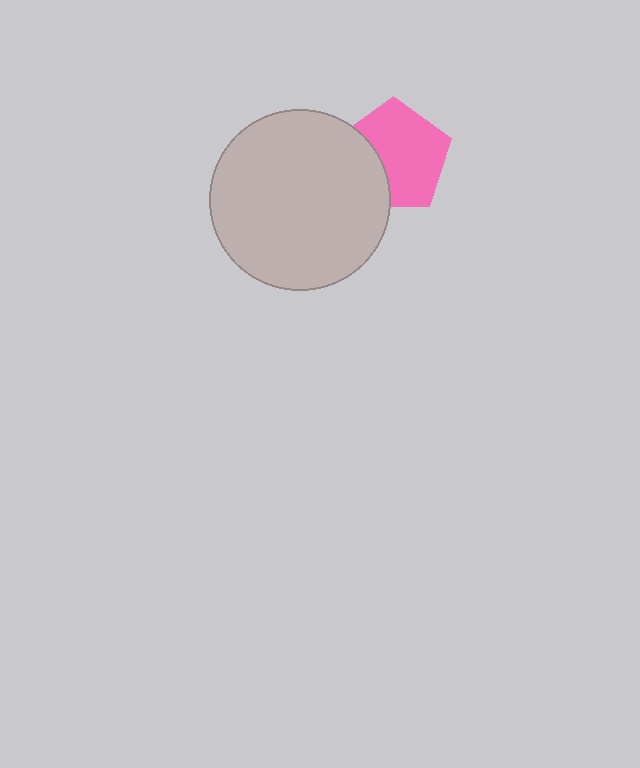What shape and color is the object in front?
The object in front is a light gray circle.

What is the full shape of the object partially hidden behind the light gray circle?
The partially hidden object is a pink pentagon.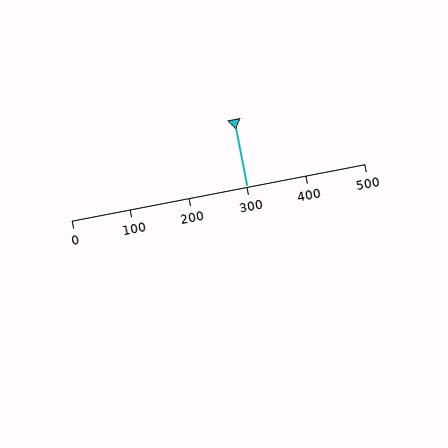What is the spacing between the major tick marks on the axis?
The major ticks are spaced 100 apart.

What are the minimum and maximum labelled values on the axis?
The axis runs from 0 to 500.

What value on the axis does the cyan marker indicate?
The marker indicates approximately 300.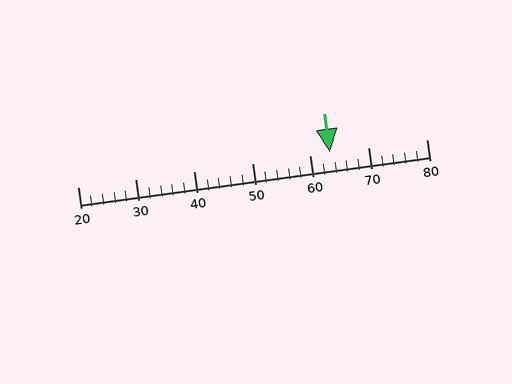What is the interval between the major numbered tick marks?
The major tick marks are spaced 10 units apart.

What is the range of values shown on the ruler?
The ruler shows values from 20 to 80.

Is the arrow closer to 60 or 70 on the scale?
The arrow is closer to 60.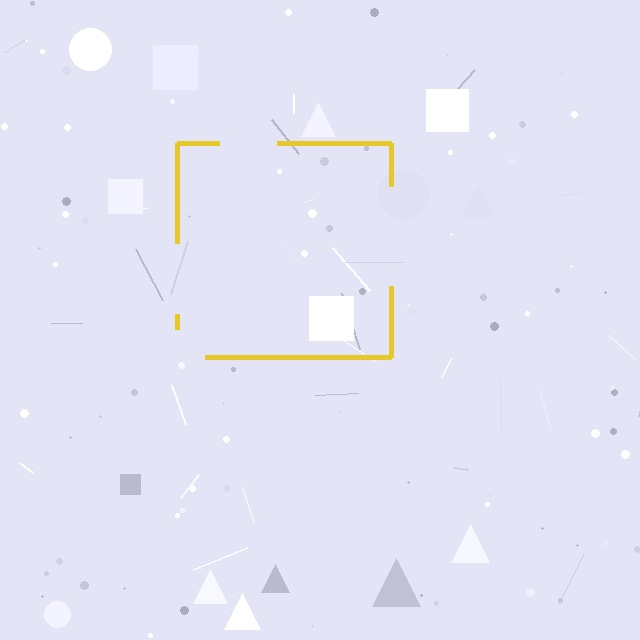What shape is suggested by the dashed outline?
The dashed outline suggests a square.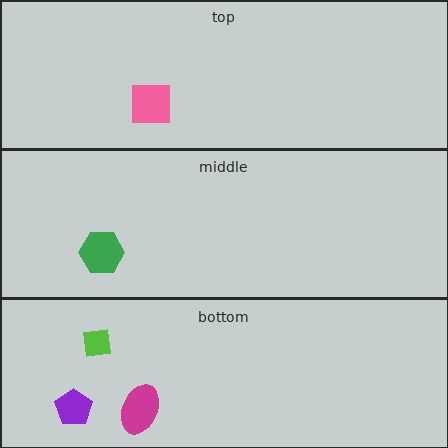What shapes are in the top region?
The pink square.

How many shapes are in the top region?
1.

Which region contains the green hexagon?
The middle region.